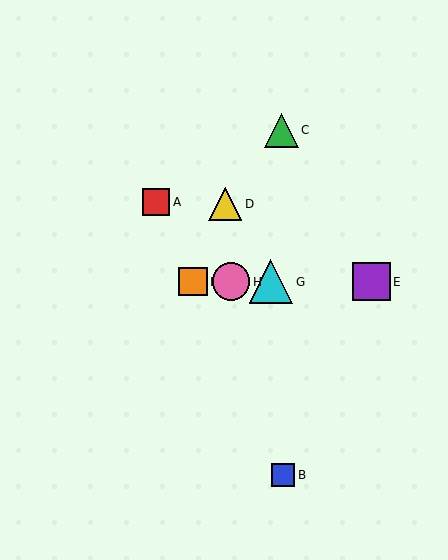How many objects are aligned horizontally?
4 objects (E, F, G, H) are aligned horizontally.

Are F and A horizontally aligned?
No, F is at y≈282 and A is at y≈202.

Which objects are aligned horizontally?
Objects E, F, G, H are aligned horizontally.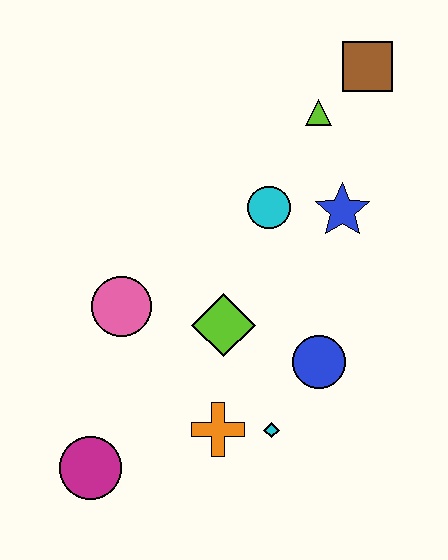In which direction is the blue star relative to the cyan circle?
The blue star is to the right of the cyan circle.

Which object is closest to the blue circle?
The cyan diamond is closest to the blue circle.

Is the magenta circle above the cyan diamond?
No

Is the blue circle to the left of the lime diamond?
No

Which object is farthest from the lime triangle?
The magenta circle is farthest from the lime triangle.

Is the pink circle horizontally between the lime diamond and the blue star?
No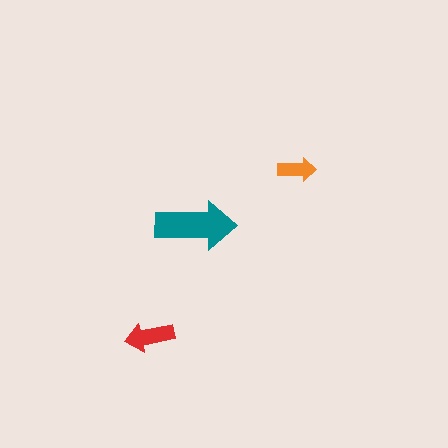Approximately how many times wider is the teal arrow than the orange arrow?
About 2 times wider.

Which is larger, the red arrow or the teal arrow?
The teal one.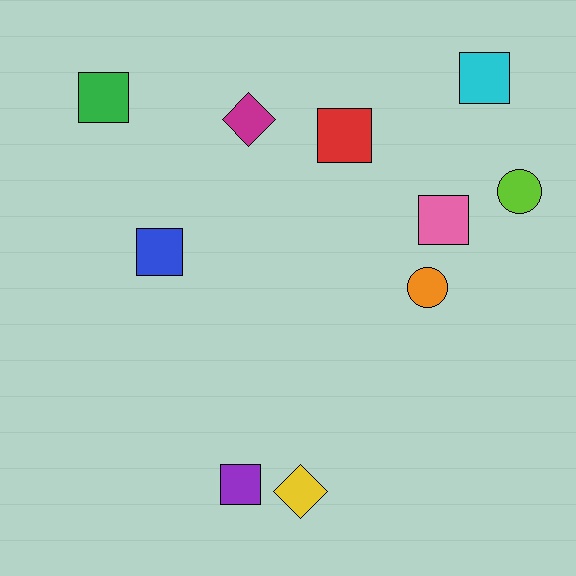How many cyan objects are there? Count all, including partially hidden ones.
There is 1 cyan object.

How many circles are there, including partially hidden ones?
There are 2 circles.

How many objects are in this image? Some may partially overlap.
There are 10 objects.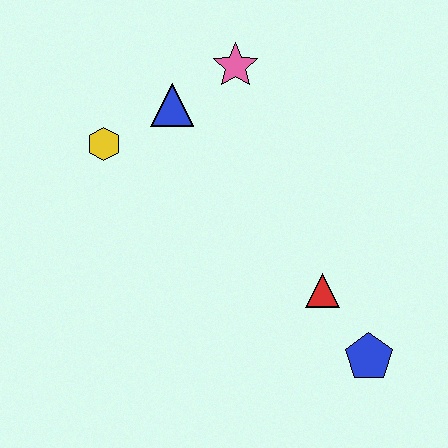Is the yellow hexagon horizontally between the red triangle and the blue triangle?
No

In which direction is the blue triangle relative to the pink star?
The blue triangle is to the left of the pink star.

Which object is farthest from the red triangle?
The yellow hexagon is farthest from the red triangle.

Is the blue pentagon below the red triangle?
Yes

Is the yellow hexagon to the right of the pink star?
No